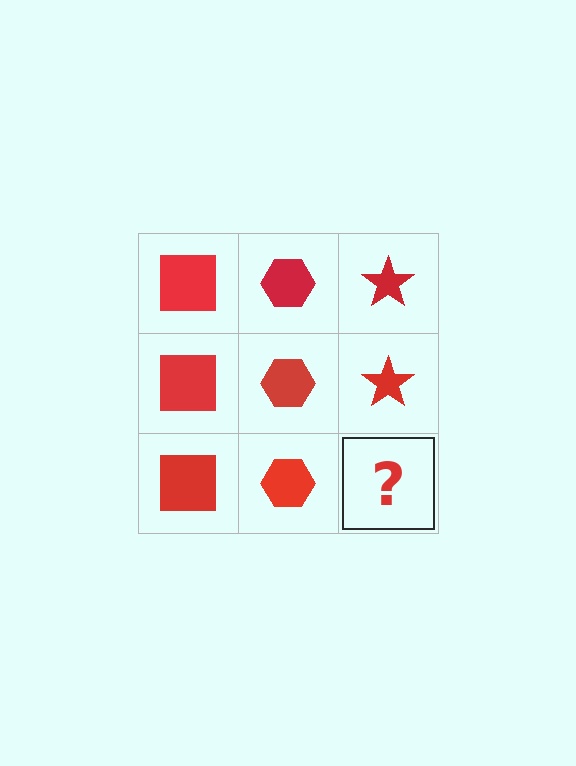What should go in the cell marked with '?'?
The missing cell should contain a red star.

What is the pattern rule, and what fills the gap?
The rule is that each column has a consistent shape. The gap should be filled with a red star.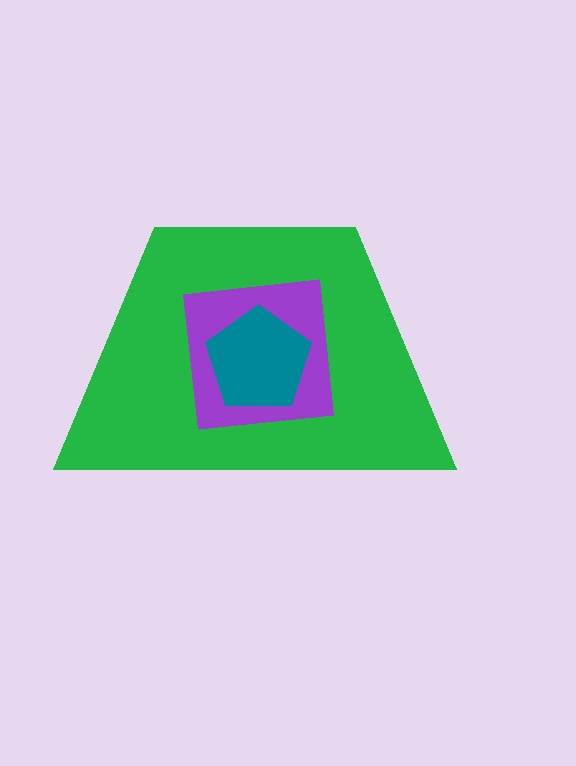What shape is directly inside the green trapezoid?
The purple square.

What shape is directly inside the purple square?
The teal pentagon.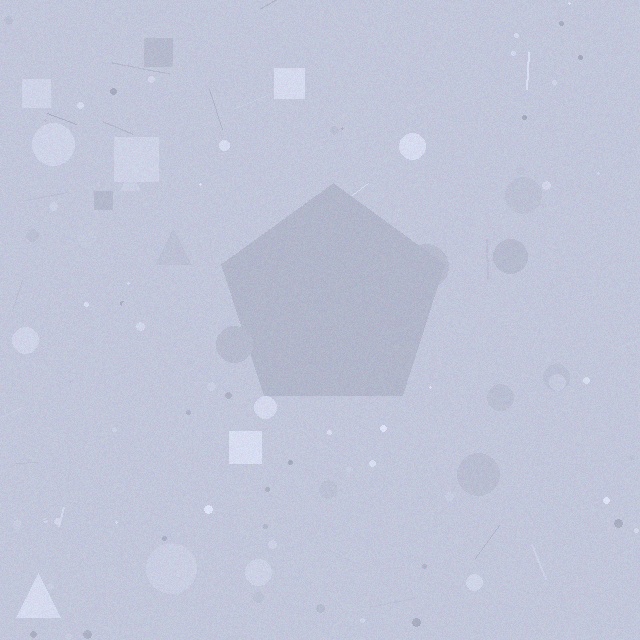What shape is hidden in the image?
A pentagon is hidden in the image.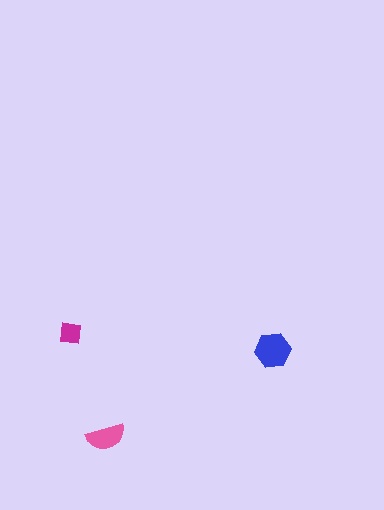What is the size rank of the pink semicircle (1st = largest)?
2nd.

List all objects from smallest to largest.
The magenta square, the pink semicircle, the blue hexagon.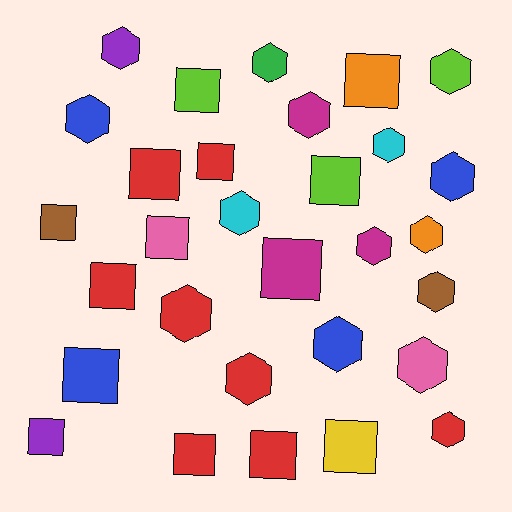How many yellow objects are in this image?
There is 1 yellow object.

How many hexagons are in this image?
There are 16 hexagons.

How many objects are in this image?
There are 30 objects.